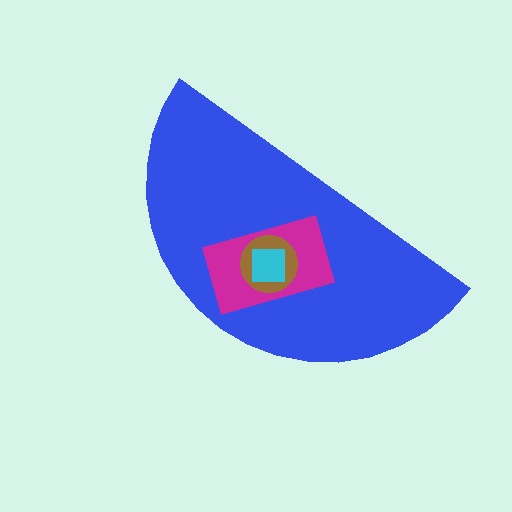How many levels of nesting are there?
4.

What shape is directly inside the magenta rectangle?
The brown circle.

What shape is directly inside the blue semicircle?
The magenta rectangle.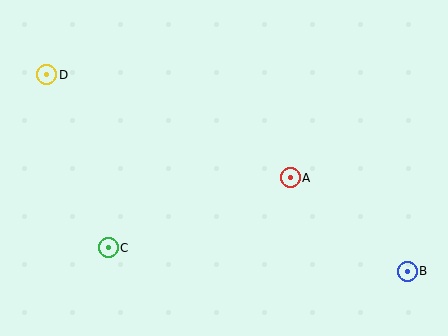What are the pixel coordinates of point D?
Point D is at (47, 75).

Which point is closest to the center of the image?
Point A at (290, 178) is closest to the center.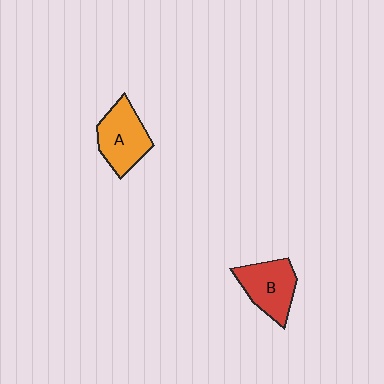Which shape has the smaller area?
Shape B (red).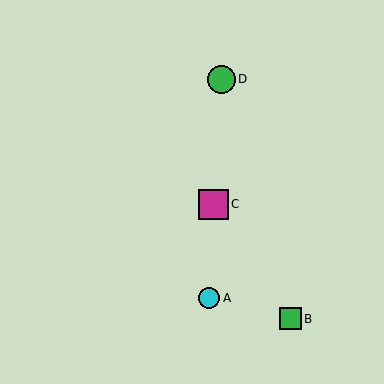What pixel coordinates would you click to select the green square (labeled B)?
Click at (290, 319) to select the green square B.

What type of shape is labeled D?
Shape D is a green circle.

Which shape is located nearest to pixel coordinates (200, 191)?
The magenta square (labeled C) at (213, 204) is nearest to that location.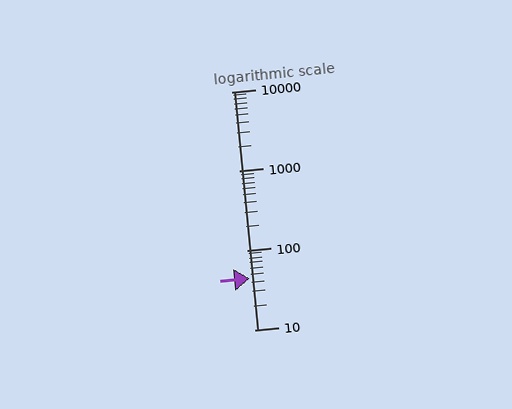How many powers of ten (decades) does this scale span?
The scale spans 3 decades, from 10 to 10000.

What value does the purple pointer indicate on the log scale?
The pointer indicates approximately 44.